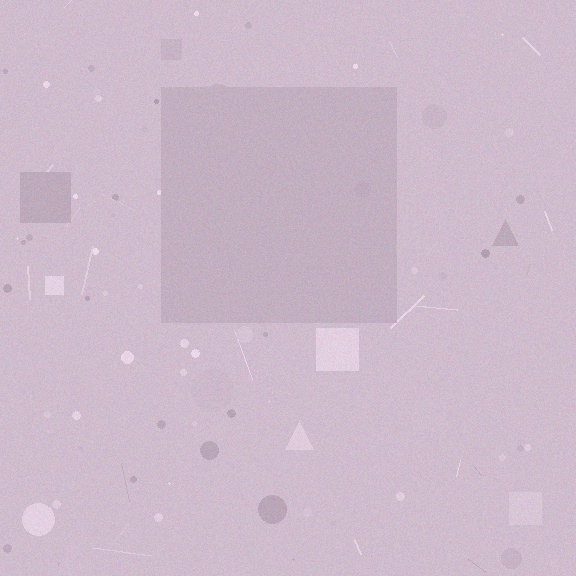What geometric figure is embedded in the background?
A square is embedded in the background.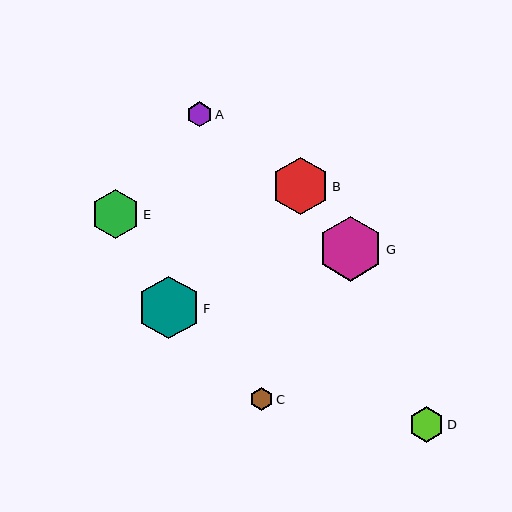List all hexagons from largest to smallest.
From largest to smallest: G, F, B, E, D, A, C.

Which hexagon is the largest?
Hexagon G is the largest with a size of approximately 65 pixels.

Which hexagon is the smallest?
Hexagon C is the smallest with a size of approximately 22 pixels.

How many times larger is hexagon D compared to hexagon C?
Hexagon D is approximately 1.6 times the size of hexagon C.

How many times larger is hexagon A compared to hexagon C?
Hexagon A is approximately 1.1 times the size of hexagon C.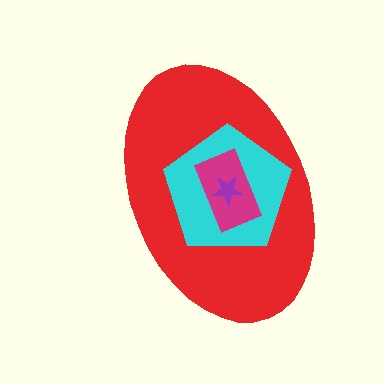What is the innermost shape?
The purple star.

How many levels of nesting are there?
4.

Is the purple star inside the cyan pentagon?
Yes.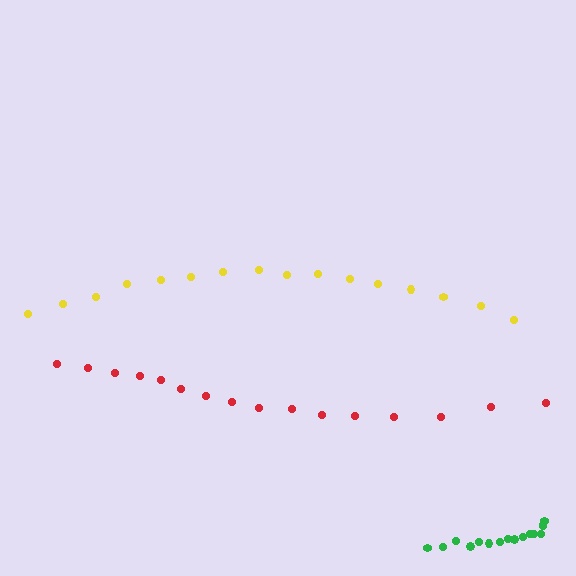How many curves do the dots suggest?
There are 3 distinct paths.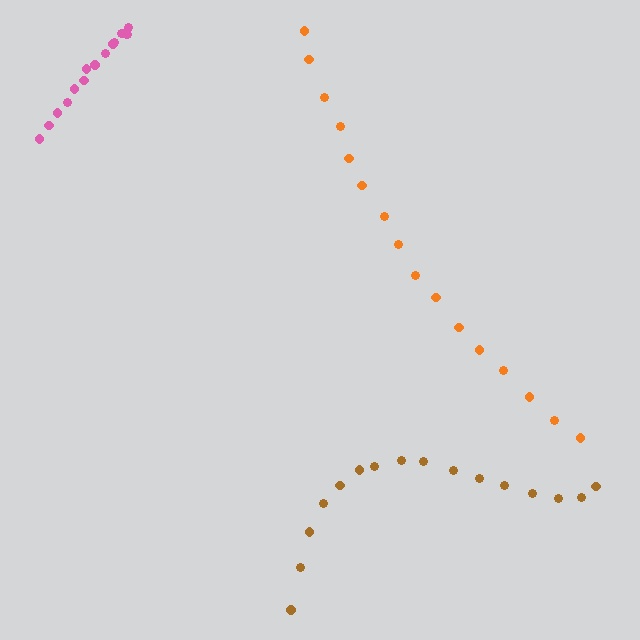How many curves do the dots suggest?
There are 3 distinct paths.